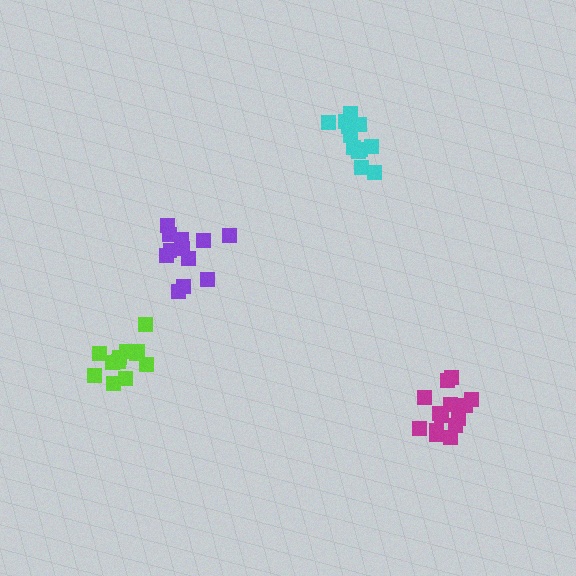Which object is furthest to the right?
The magenta cluster is rightmost.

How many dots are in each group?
Group 1: 12 dots, Group 2: 14 dots, Group 3: 12 dots, Group 4: 12 dots (50 total).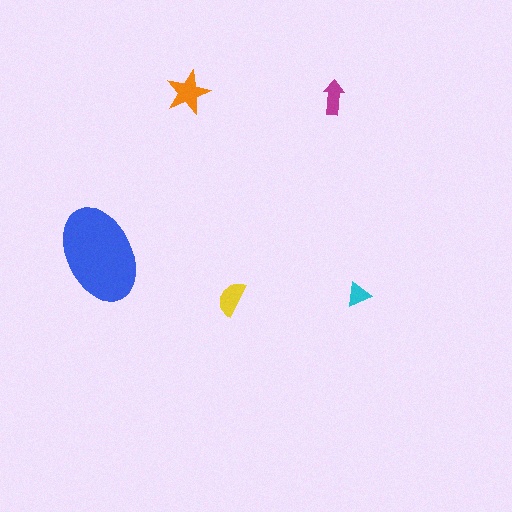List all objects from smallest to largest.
The cyan triangle, the magenta arrow, the yellow semicircle, the orange star, the blue ellipse.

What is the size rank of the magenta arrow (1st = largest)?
4th.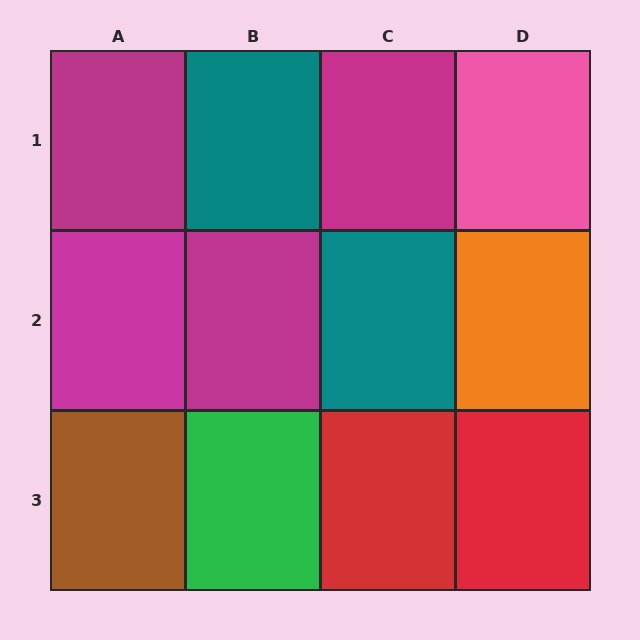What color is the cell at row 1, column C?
Magenta.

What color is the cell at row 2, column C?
Teal.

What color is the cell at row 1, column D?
Pink.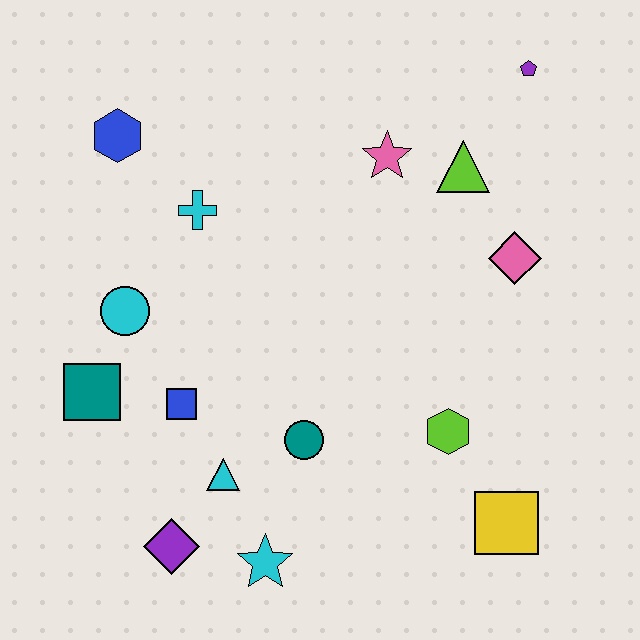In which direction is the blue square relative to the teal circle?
The blue square is to the left of the teal circle.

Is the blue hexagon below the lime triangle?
No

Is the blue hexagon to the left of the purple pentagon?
Yes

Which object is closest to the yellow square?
The lime hexagon is closest to the yellow square.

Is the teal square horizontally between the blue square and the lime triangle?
No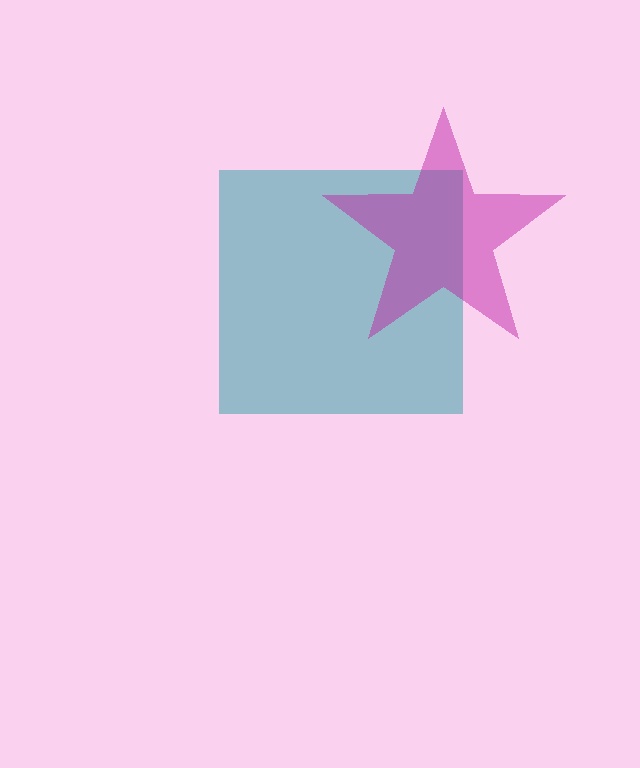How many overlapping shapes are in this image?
There are 2 overlapping shapes in the image.